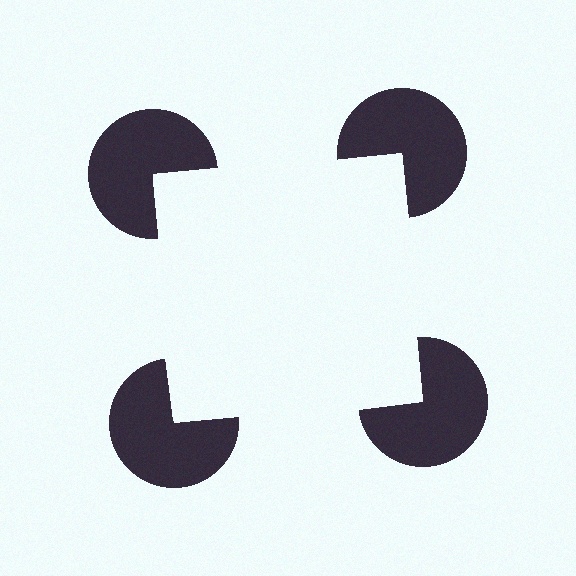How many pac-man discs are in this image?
There are 4 — one at each vertex of the illusory square.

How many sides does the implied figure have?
4 sides.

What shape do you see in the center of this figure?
An illusory square — its edges are inferred from the aligned wedge cuts in the pac-man discs, not physically drawn.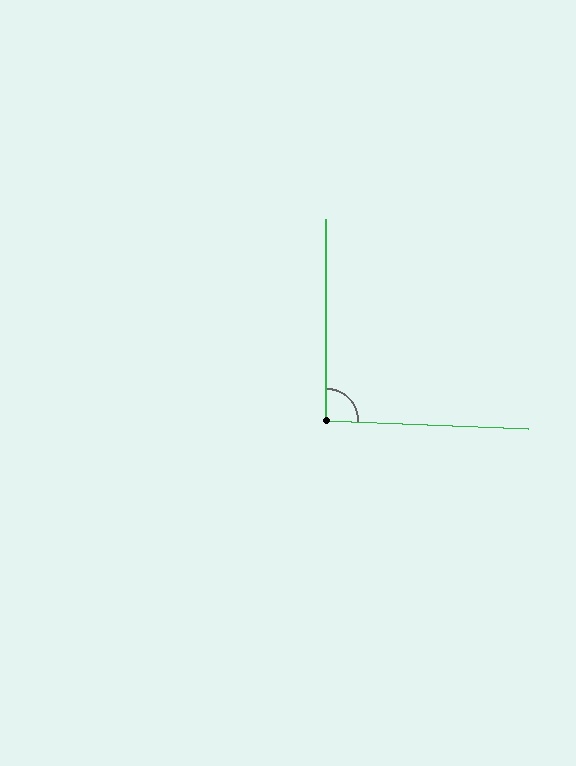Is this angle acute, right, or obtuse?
It is approximately a right angle.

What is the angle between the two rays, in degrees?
Approximately 92 degrees.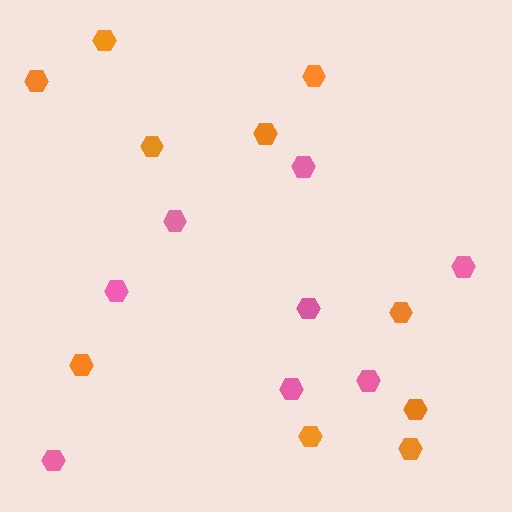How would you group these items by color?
There are 2 groups: one group of orange hexagons (10) and one group of pink hexagons (8).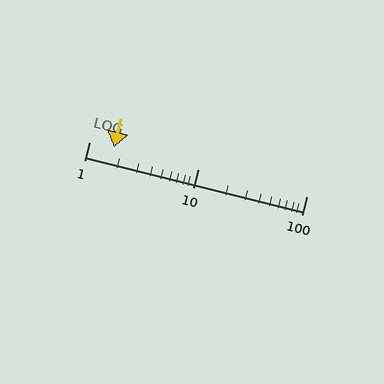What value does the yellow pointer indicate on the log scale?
The pointer indicates approximately 1.7.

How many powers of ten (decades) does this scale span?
The scale spans 2 decades, from 1 to 100.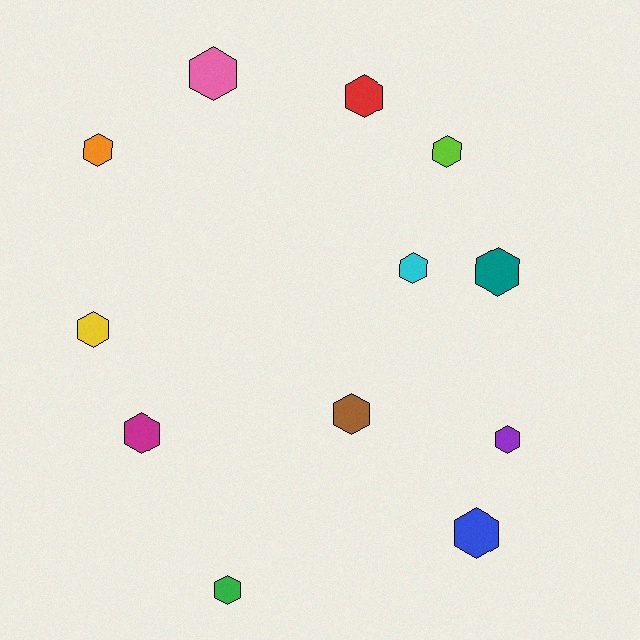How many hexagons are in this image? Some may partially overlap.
There are 12 hexagons.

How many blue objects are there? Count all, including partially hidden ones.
There is 1 blue object.